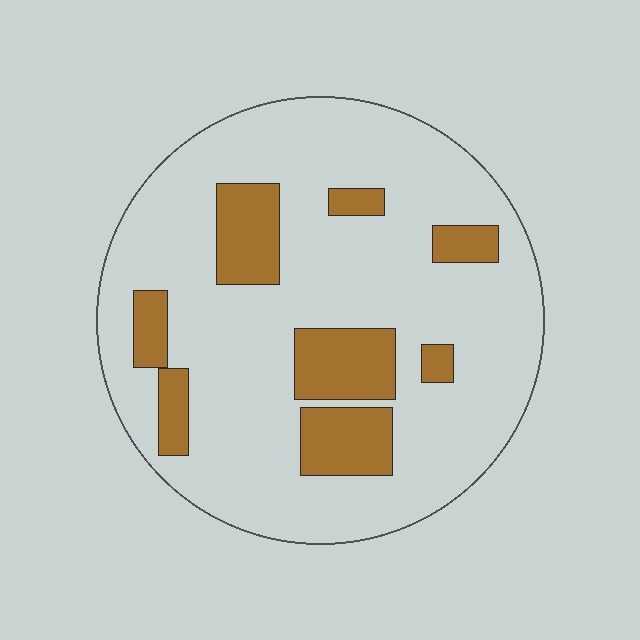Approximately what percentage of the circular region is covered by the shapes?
Approximately 20%.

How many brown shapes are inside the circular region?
8.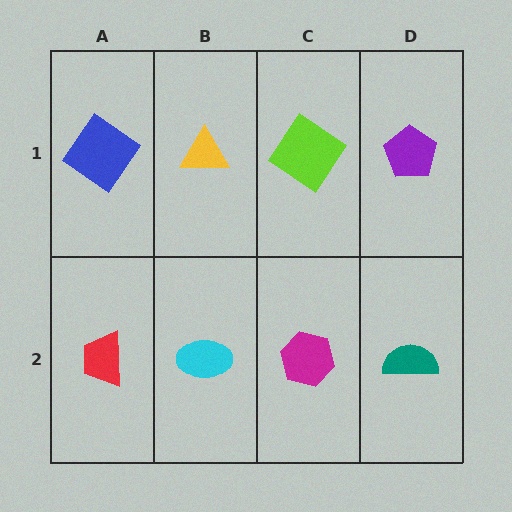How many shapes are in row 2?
4 shapes.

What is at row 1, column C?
A lime diamond.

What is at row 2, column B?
A cyan ellipse.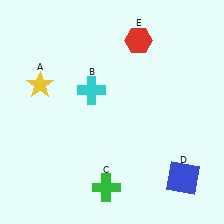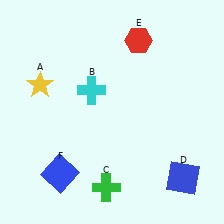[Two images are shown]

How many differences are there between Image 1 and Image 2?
There is 1 difference between the two images.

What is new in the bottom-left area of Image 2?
A blue square (F) was added in the bottom-left area of Image 2.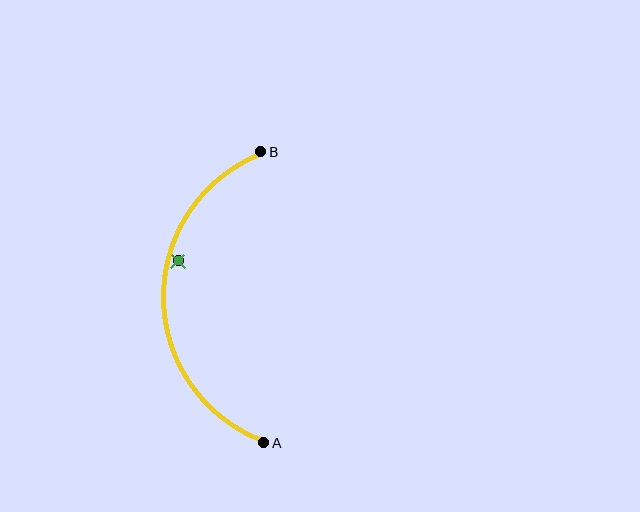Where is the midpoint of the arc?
The arc midpoint is the point on the curve farthest from the straight line joining A and B. It sits to the left of that line.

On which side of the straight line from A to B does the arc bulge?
The arc bulges to the left of the straight line connecting A and B.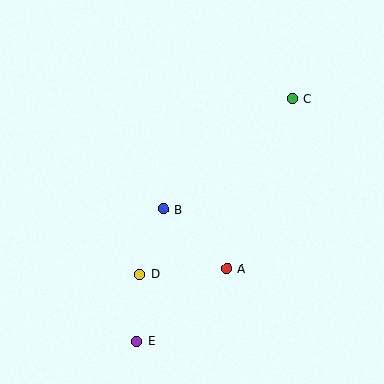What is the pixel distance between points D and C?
The distance between D and C is 232 pixels.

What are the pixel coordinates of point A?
Point A is at (227, 269).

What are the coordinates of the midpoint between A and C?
The midpoint between A and C is at (259, 184).